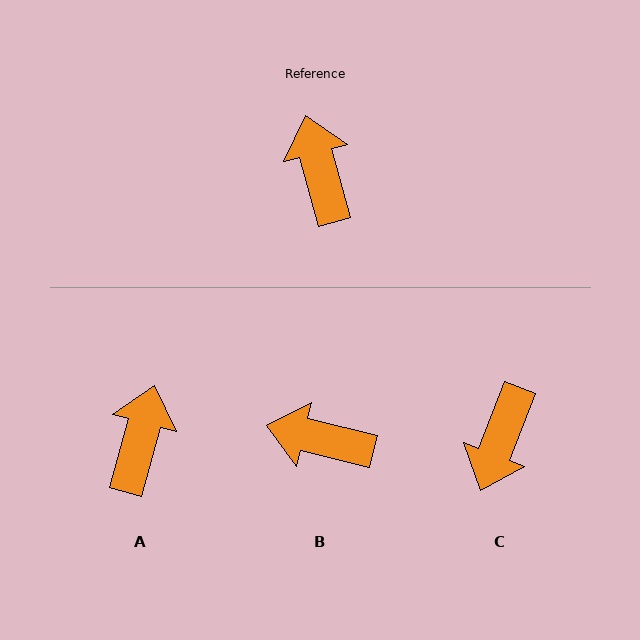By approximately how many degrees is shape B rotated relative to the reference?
Approximately 61 degrees counter-clockwise.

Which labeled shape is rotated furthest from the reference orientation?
C, about 144 degrees away.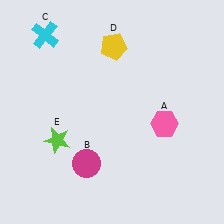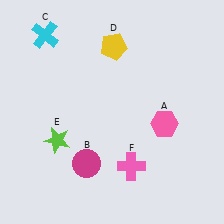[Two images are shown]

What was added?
A pink cross (F) was added in Image 2.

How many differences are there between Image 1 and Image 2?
There is 1 difference between the two images.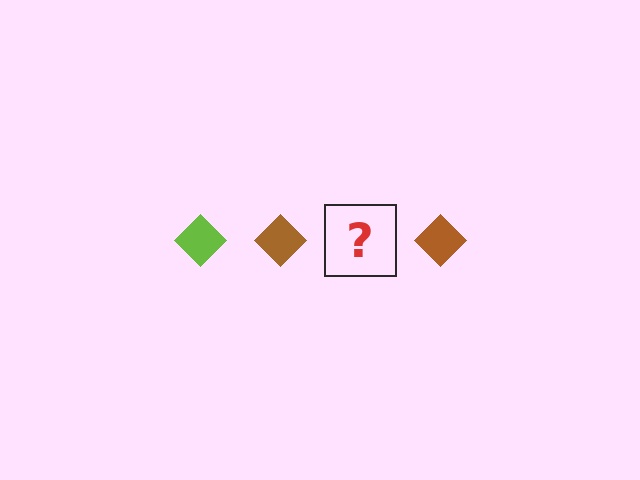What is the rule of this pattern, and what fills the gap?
The rule is that the pattern cycles through lime, brown diamonds. The gap should be filled with a lime diamond.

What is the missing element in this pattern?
The missing element is a lime diamond.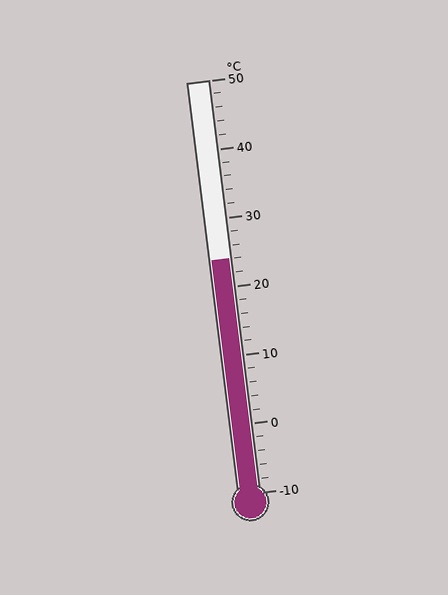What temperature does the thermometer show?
The thermometer shows approximately 24°C.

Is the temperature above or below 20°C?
The temperature is above 20°C.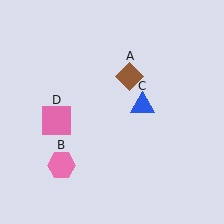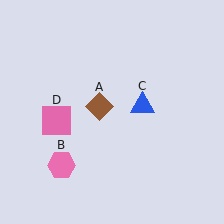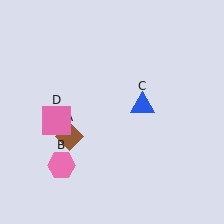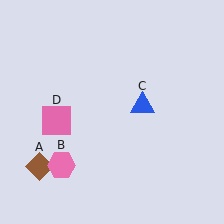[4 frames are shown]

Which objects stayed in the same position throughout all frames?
Pink hexagon (object B) and blue triangle (object C) and pink square (object D) remained stationary.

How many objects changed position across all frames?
1 object changed position: brown diamond (object A).